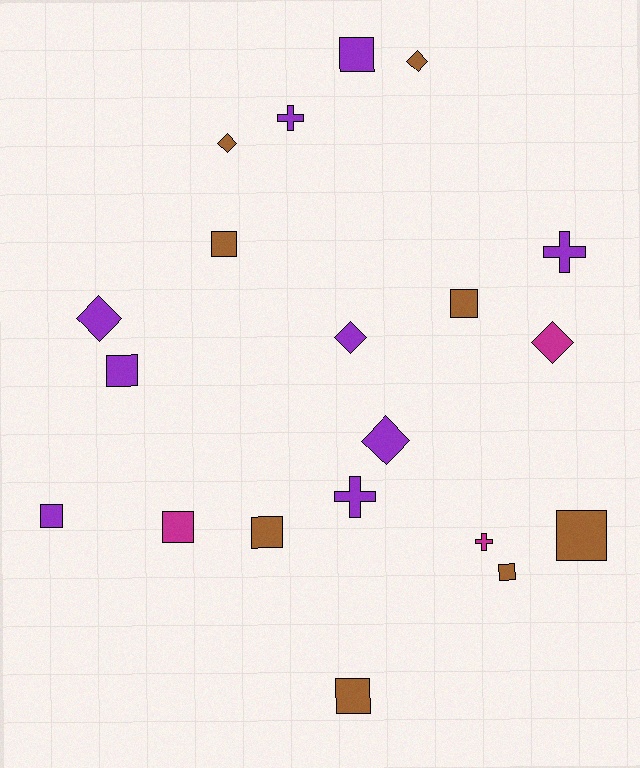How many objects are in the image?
There are 20 objects.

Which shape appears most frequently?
Square, with 10 objects.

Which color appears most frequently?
Purple, with 9 objects.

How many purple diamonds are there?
There are 3 purple diamonds.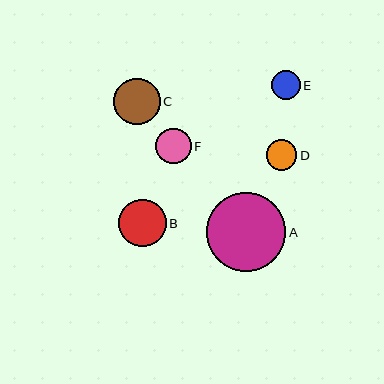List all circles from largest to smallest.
From largest to smallest: A, B, C, F, D, E.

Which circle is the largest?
Circle A is the largest with a size of approximately 79 pixels.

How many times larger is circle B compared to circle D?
Circle B is approximately 1.5 times the size of circle D.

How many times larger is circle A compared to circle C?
Circle A is approximately 1.7 times the size of circle C.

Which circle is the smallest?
Circle E is the smallest with a size of approximately 29 pixels.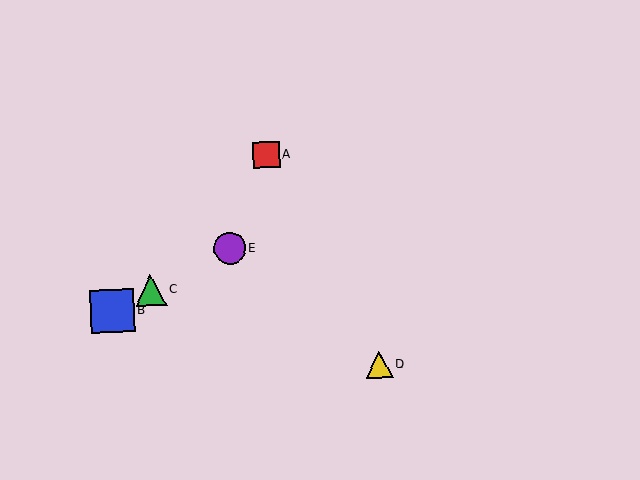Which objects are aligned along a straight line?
Objects B, C, E are aligned along a straight line.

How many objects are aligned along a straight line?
3 objects (B, C, E) are aligned along a straight line.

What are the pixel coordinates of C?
Object C is at (151, 290).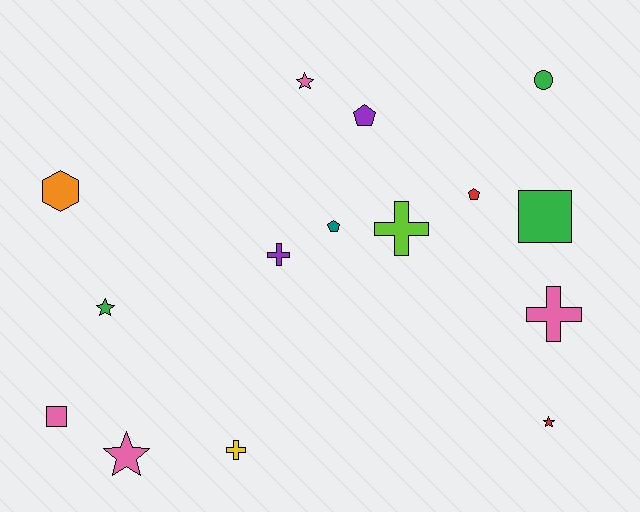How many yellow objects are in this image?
There is 1 yellow object.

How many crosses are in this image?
There are 4 crosses.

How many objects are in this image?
There are 15 objects.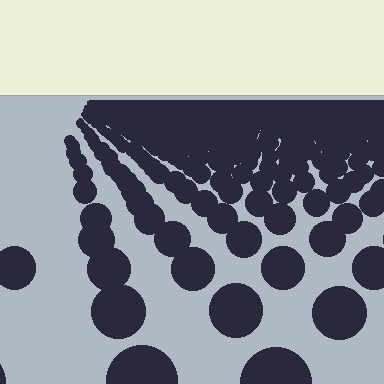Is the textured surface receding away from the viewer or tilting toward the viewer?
The surface is receding away from the viewer. Texture elements get smaller and denser toward the top.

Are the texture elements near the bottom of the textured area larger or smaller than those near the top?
Larger. Near the bottom, elements are closer to the viewer and appear at a bigger on-screen size.